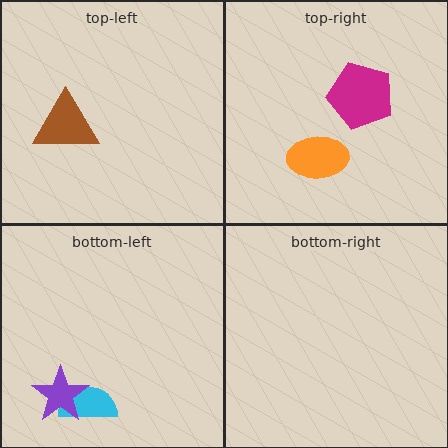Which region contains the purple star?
The bottom-left region.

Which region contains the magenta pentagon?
The top-right region.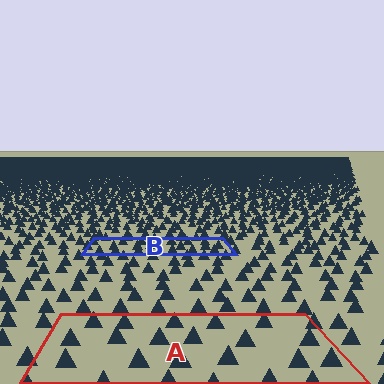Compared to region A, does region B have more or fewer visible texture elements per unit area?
Region B has more texture elements per unit area — they are packed more densely because it is farther away.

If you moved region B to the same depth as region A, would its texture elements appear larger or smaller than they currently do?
They would appear larger. At a closer depth, the same texture elements are projected at a bigger on-screen size.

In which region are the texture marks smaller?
The texture marks are smaller in region B, because it is farther away.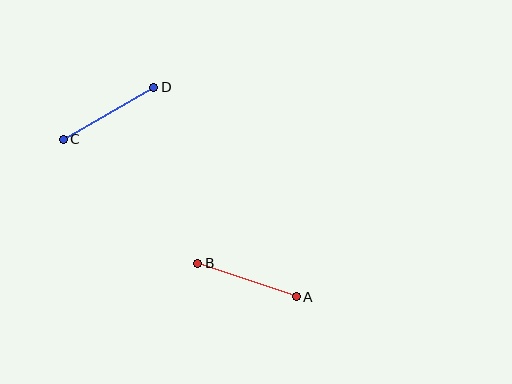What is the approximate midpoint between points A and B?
The midpoint is at approximately (247, 280) pixels.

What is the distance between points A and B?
The distance is approximately 104 pixels.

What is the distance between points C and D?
The distance is approximately 104 pixels.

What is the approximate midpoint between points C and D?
The midpoint is at approximately (109, 113) pixels.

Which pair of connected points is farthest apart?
Points C and D are farthest apart.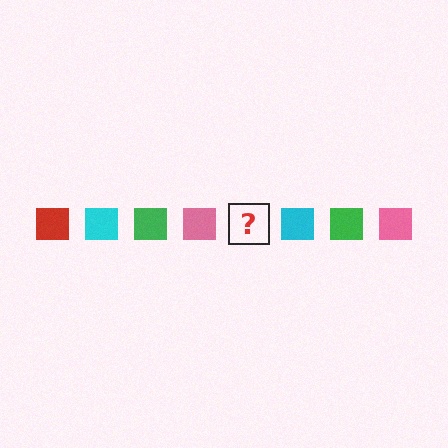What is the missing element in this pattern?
The missing element is a red square.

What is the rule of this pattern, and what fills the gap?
The rule is that the pattern cycles through red, cyan, green, pink squares. The gap should be filled with a red square.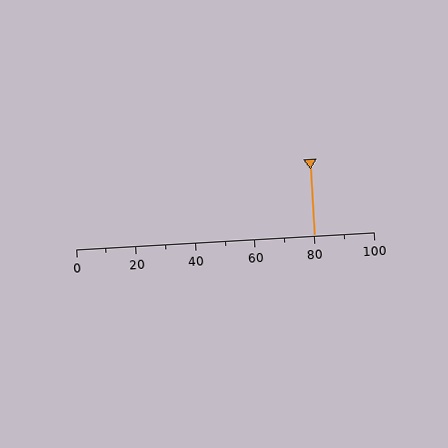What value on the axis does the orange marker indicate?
The marker indicates approximately 80.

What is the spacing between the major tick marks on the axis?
The major ticks are spaced 20 apart.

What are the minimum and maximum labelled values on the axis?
The axis runs from 0 to 100.